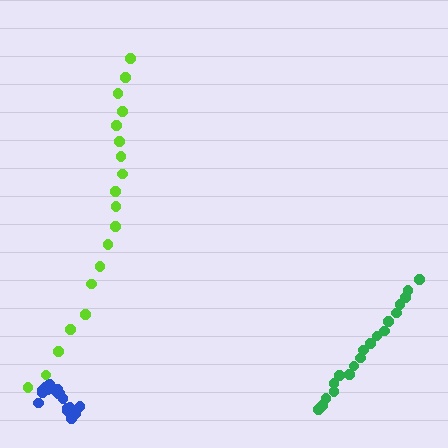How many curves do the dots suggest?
There are 3 distinct paths.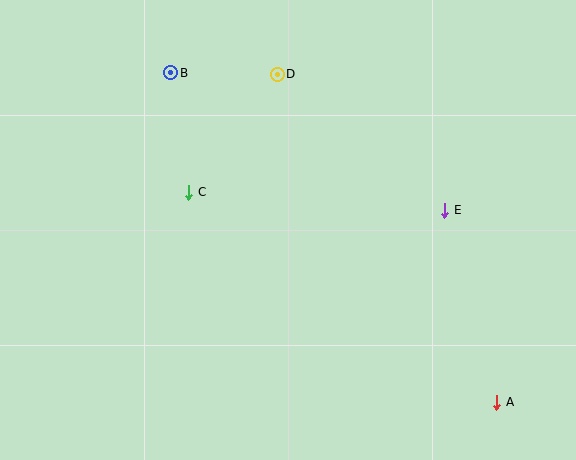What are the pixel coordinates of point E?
Point E is at (445, 210).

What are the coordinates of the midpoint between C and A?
The midpoint between C and A is at (343, 297).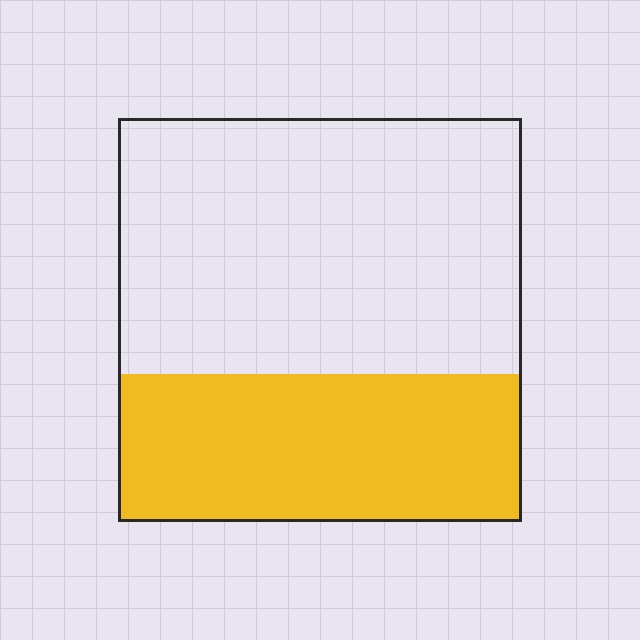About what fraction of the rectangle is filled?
About three eighths (3/8).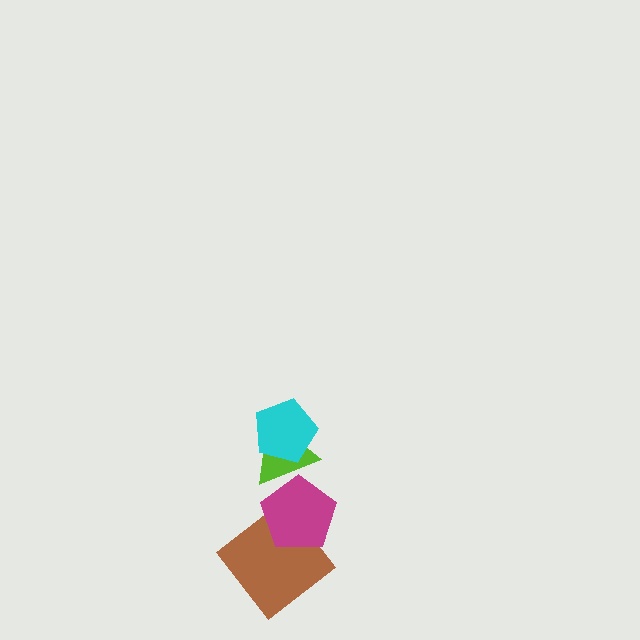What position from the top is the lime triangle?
The lime triangle is 2nd from the top.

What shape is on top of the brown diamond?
The magenta pentagon is on top of the brown diamond.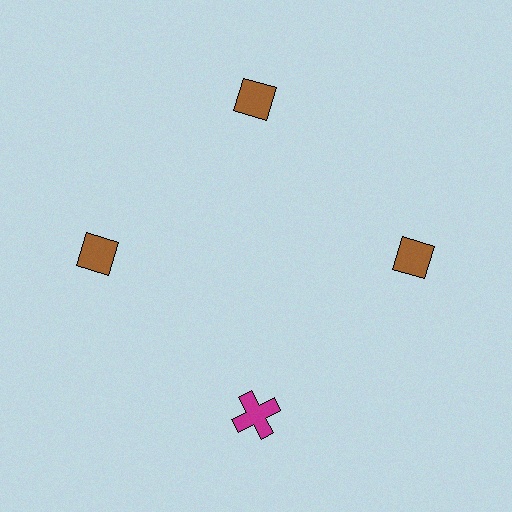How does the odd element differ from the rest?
It differs in both color (magenta instead of brown) and shape (cross instead of diamond).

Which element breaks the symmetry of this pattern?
The magenta cross at roughly the 6 o'clock position breaks the symmetry. All other shapes are brown diamonds.